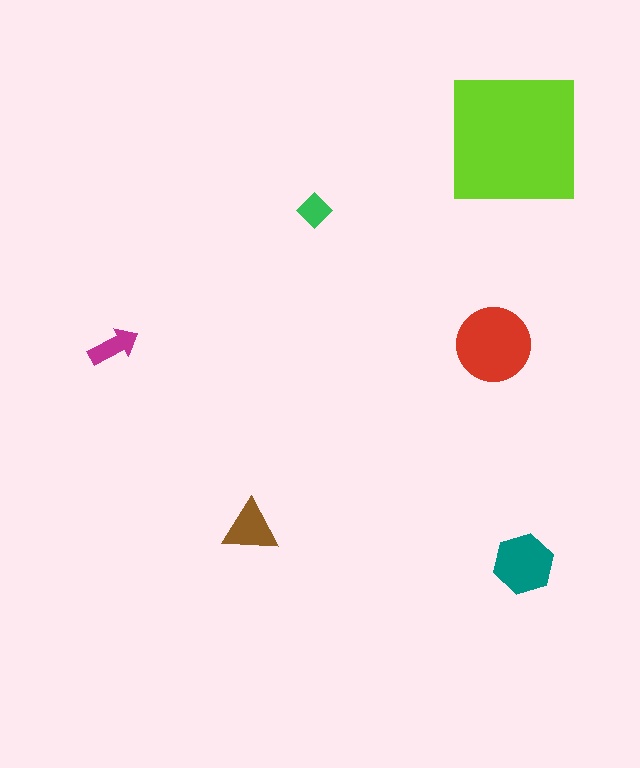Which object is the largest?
The lime square.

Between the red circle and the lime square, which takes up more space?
The lime square.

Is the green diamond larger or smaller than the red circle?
Smaller.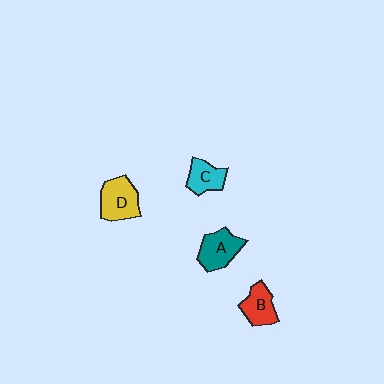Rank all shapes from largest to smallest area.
From largest to smallest: D (yellow), A (teal), B (red), C (cyan).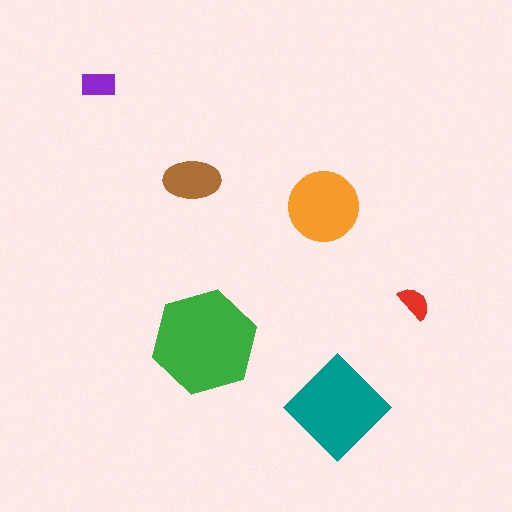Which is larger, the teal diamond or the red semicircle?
The teal diamond.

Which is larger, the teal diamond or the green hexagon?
The green hexagon.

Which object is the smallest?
The red semicircle.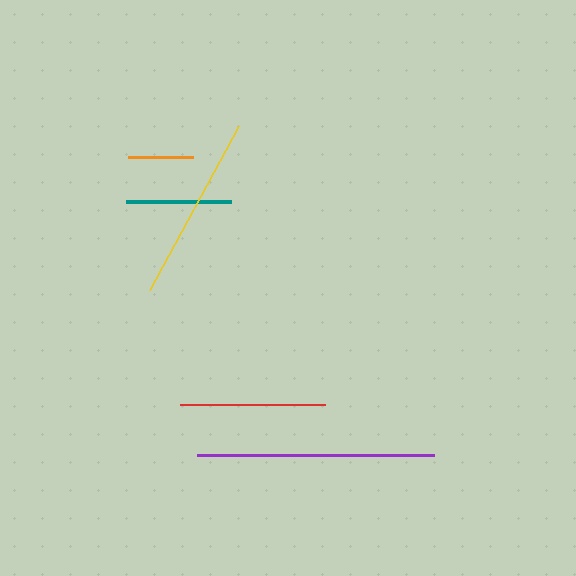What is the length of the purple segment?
The purple segment is approximately 237 pixels long.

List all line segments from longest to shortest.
From longest to shortest: purple, yellow, red, teal, orange.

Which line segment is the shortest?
The orange line is the shortest at approximately 65 pixels.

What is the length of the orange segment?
The orange segment is approximately 65 pixels long.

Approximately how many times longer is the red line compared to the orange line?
The red line is approximately 2.2 times the length of the orange line.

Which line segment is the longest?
The purple line is the longest at approximately 237 pixels.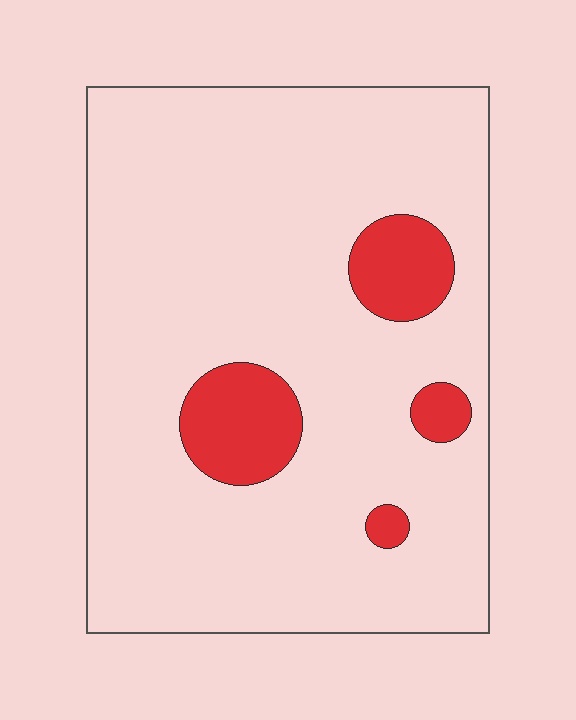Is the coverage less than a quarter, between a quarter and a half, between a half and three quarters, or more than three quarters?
Less than a quarter.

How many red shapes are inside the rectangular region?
4.